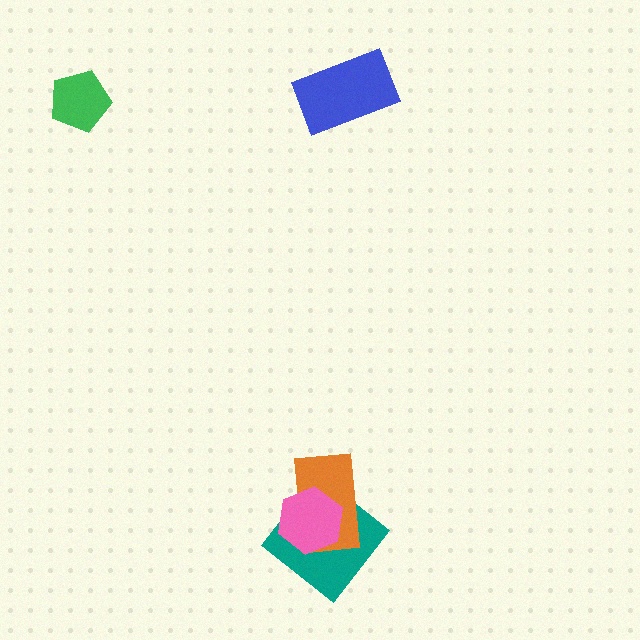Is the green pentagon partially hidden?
No, no other shape covers it.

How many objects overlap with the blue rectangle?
0 objects overlap with the blue rectangle.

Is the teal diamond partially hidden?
Yes, it is partially covered by another shape.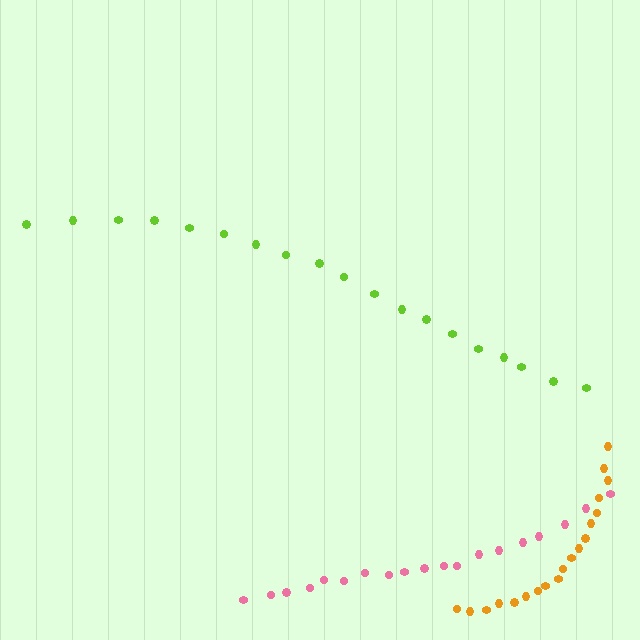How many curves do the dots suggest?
There are 3 distinct paths.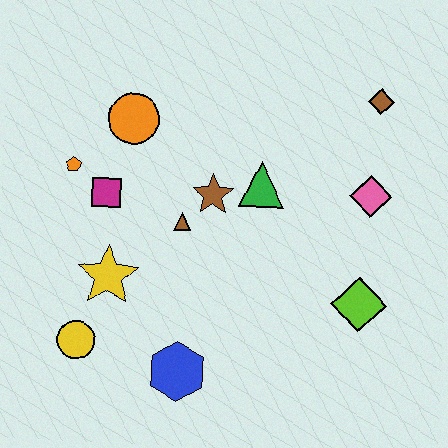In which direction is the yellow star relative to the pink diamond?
The yellow star is to the left of the pink diamond.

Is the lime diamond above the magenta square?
No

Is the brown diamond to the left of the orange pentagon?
No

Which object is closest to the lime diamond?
The pink diamond is closest to the lime diamond.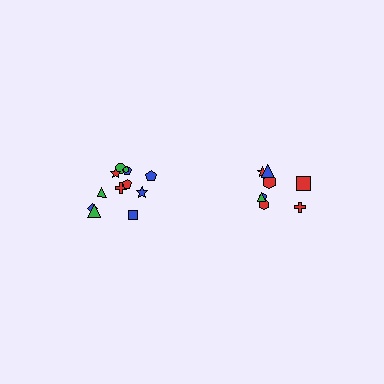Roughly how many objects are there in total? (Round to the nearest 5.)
Roughly 20 objects in total.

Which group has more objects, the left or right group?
The left group.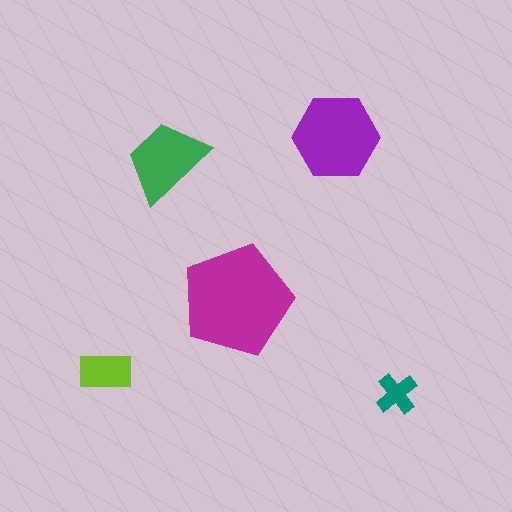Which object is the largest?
The magenta pentagon.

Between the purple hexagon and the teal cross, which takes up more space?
The purple hexagon.